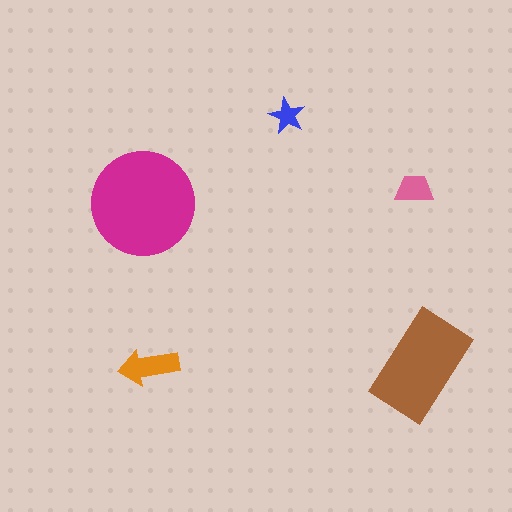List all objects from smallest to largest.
The blue star, the pink trapezoid, the orange arrow, the brown rectangle, the magenta circle.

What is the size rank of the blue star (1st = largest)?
5th.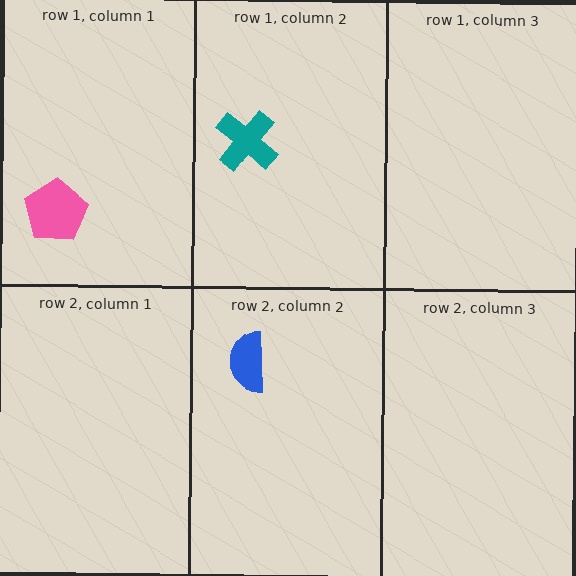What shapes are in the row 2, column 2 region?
The blue semicircle.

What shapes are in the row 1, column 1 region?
The pink pentagon.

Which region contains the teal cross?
The row 1, column 2 region.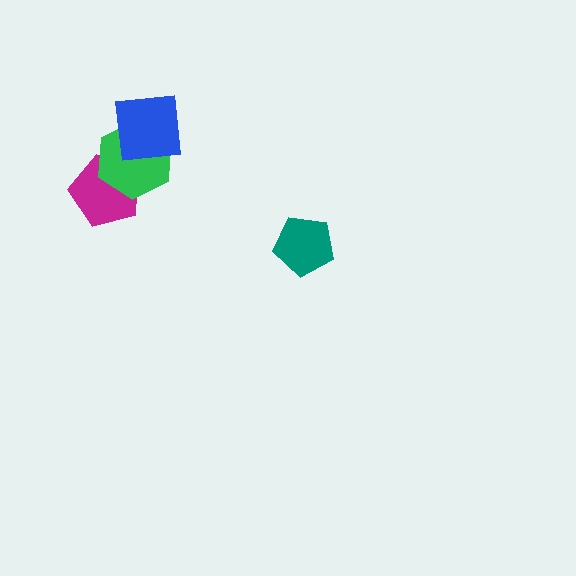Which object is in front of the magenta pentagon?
The green hexagon is in front of the magenta pentagon.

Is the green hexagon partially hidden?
Yes, it is partially covered by another shape.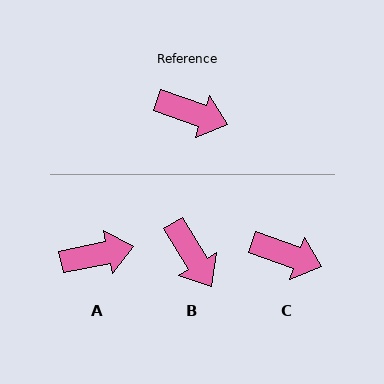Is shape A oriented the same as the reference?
No, it is off by about 31 degrees.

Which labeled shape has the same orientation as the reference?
C.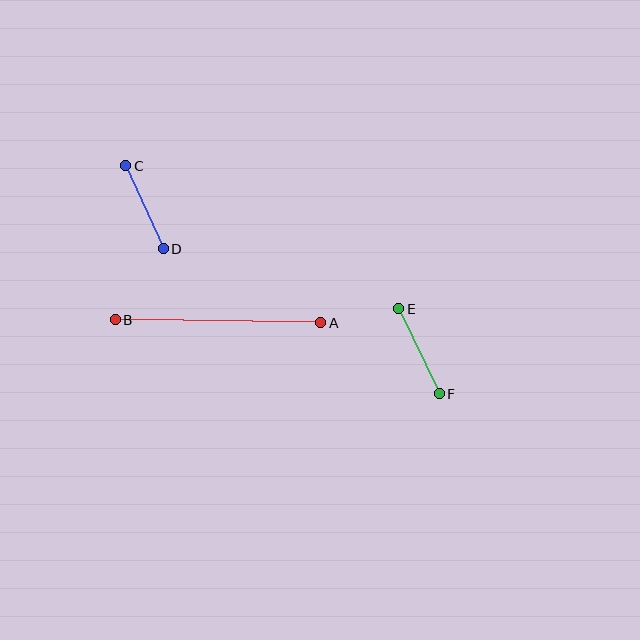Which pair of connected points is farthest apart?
Points A and B are farthest apart.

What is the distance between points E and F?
The distance is approximately 94 pixels.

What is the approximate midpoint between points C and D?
The midpoint is at approximately (144, 207) pixels.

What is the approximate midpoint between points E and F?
The midpoint is at approximately (419, 351) pixels.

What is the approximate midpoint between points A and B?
The midpoint is at approximately (218, 321) pixels.